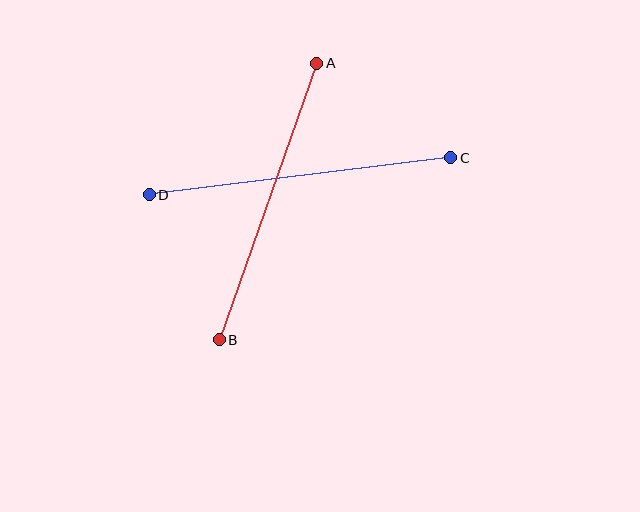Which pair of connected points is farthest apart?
Points C and D are farthest apart.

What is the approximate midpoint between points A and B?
The midpoint is at approximately (268, 201) pixels.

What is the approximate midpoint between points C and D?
The midpoint is at approximately (300, 176) pixels.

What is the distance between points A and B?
The distance is approximately 293 pixels.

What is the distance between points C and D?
The distance is approximately 304 pixels.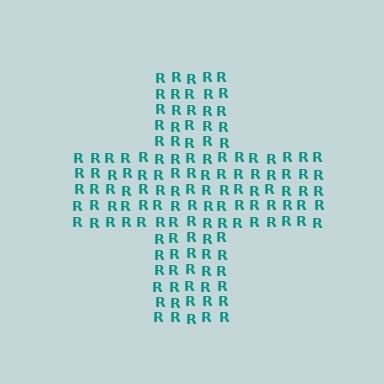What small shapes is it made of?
It is made of small letter R's.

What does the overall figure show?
The overall figure shows a cross.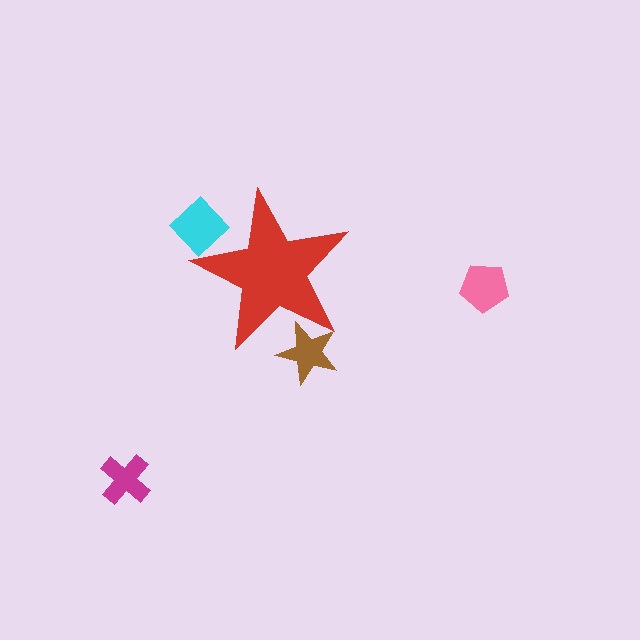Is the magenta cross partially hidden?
No, the magenta cross is fully visible.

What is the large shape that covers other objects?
A red star.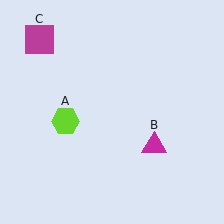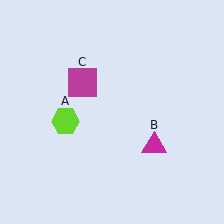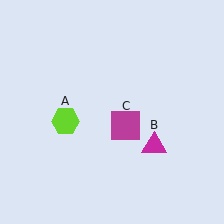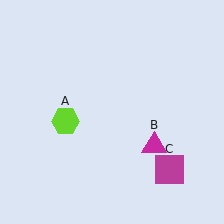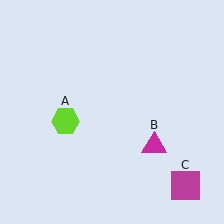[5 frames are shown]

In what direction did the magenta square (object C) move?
The magenta square (object C) moved down and to the right.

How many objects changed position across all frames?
1 object changed position: magenta square (object C).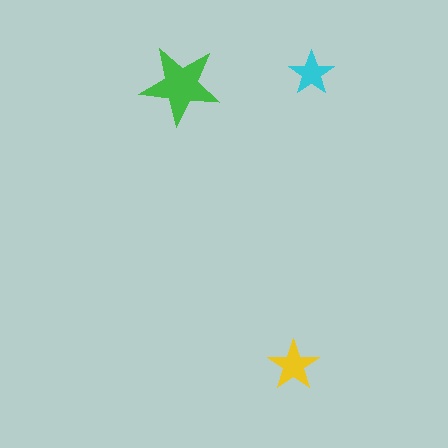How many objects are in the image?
There are 3 objects in the image.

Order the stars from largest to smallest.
the green one, the yellow one, the cyan one.